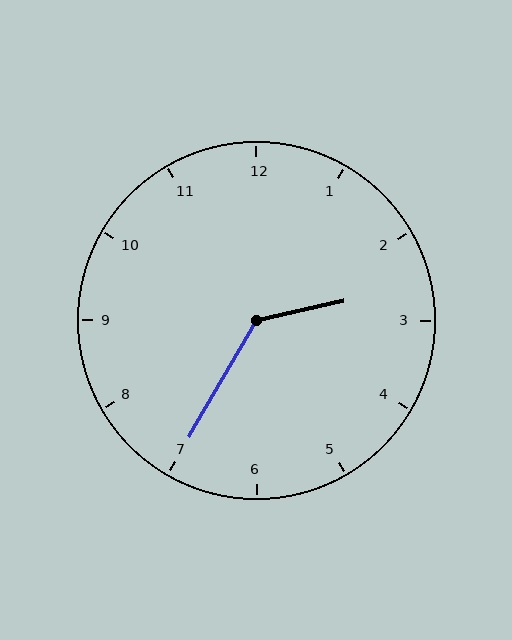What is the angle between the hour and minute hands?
Approximately 132 degrees.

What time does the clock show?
2:35.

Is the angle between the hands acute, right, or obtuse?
It is obtuse.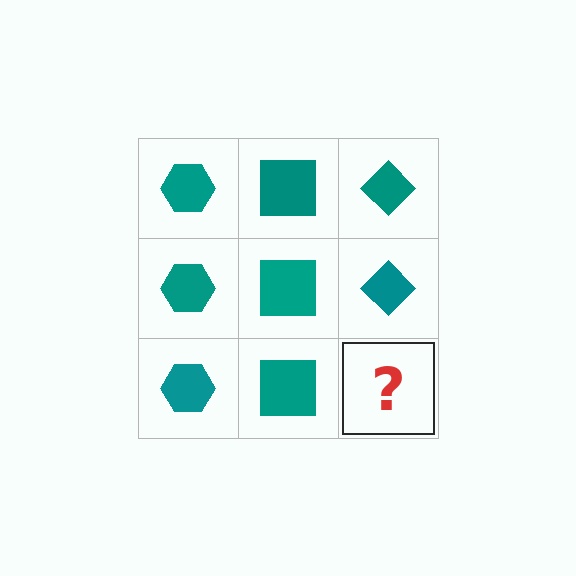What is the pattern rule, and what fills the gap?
The rule is that each column has a consistent shape. The gap should be filled with a teal diamond.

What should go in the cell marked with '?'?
The missing cell should contain a teal diamond.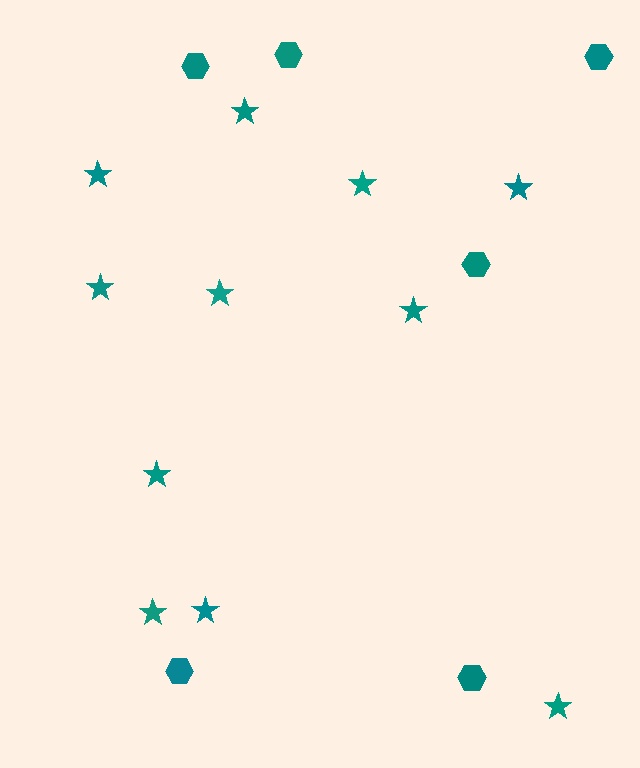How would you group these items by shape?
There are 2 groups: one group of stars (11) and one group of hexagons (6).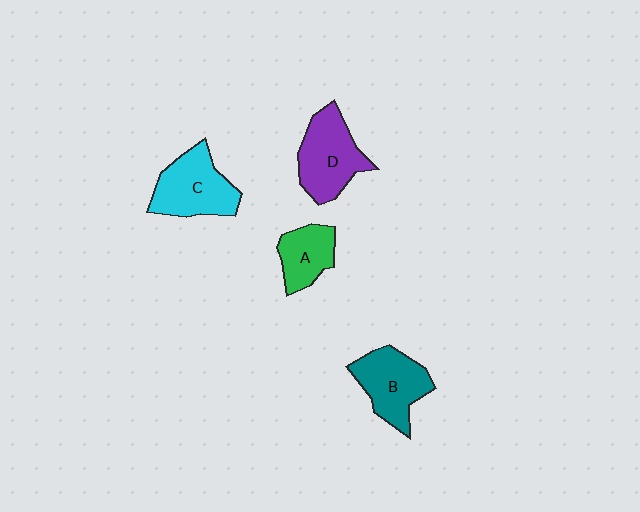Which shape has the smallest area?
Shape A (green).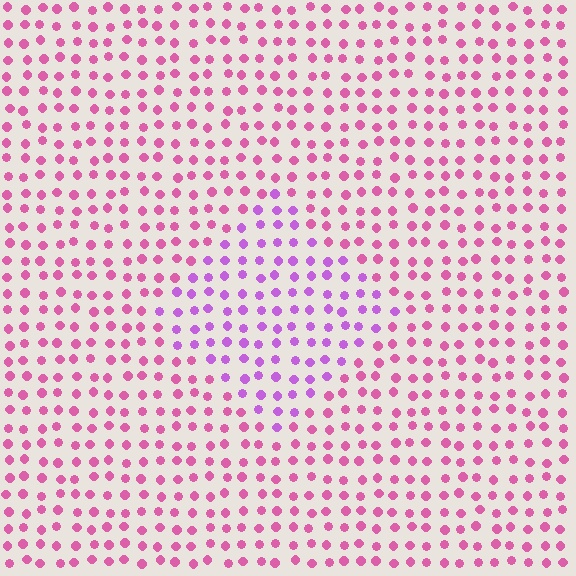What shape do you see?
I see a diamond.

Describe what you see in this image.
The image is filled with small pink elements in a uniform arrangement. A diamond-shaped region is visible where the elements are tinted to a slightly different hue, forming a subtle color boundary.